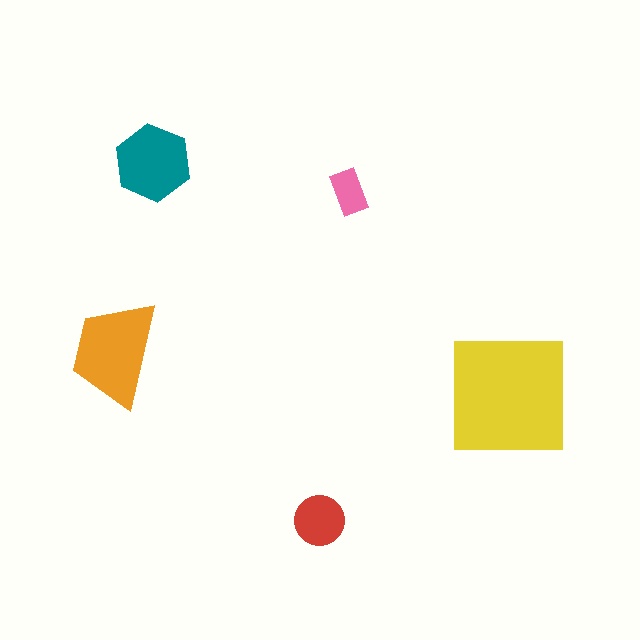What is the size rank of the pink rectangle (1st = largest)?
5th.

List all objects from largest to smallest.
The yellow square, the orange trapezoid, the teal hexagon, the red circle, the pink rectangle.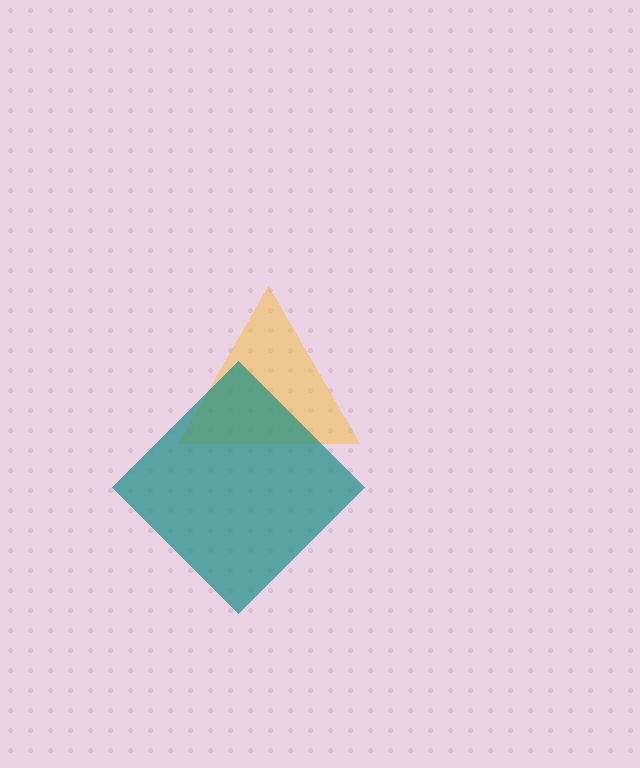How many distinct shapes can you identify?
There are 2 distinct shapes: a yellow triangle, a teal diamond.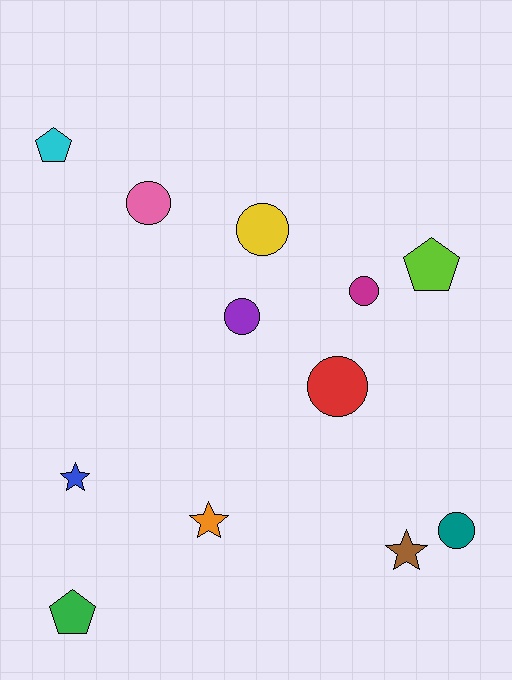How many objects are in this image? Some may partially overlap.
There are 12 objects.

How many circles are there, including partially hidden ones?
There are 6 circles.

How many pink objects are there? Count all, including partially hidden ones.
There is 1 pink object.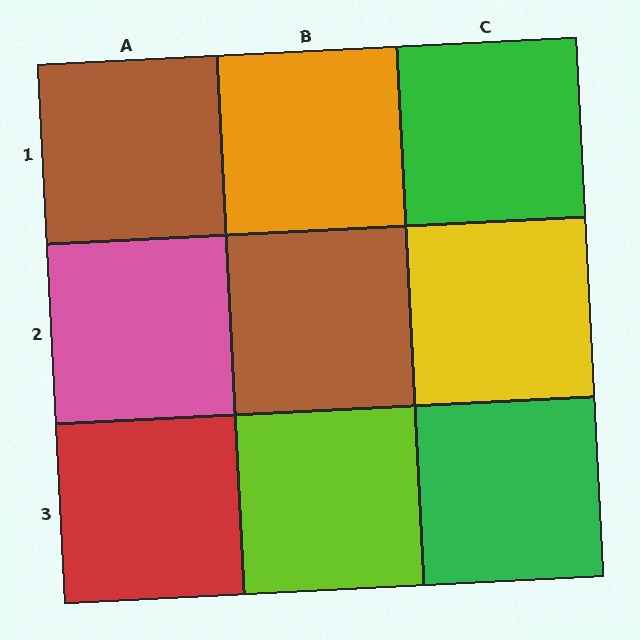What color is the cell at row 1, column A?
Brown.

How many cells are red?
1 cell is red.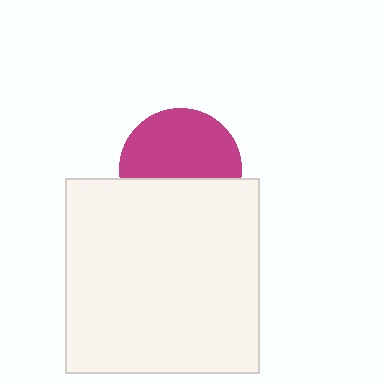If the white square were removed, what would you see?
You would see the complete magenta circle.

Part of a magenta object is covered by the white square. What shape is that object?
It is a circle.